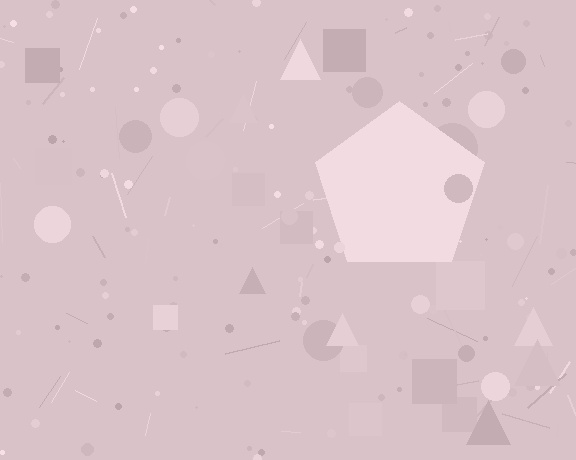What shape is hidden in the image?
A pentagon is hidden in the image.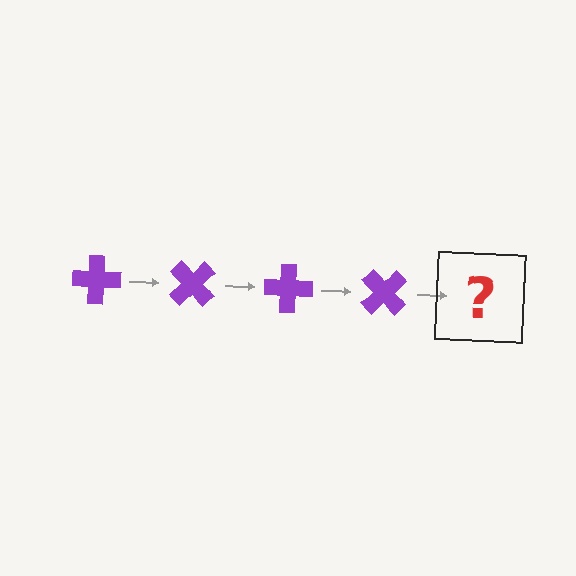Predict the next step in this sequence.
The next step is a purple cross rotated 180 degrees.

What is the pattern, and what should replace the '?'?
The pattern is that the cross rotates 45 degrees each step. The '?' should be a purple cross rotated 180 degrees.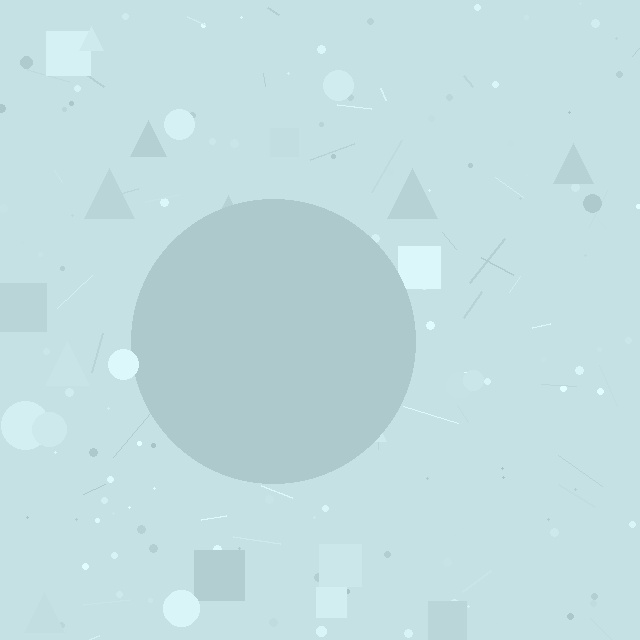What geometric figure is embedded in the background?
A circle is embedded in the background.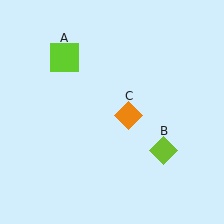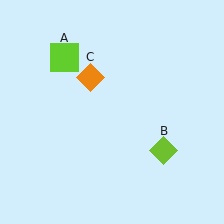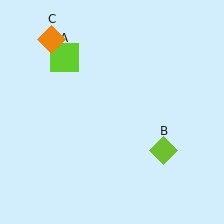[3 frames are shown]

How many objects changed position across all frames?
1 object changed position: orange diamond (object C).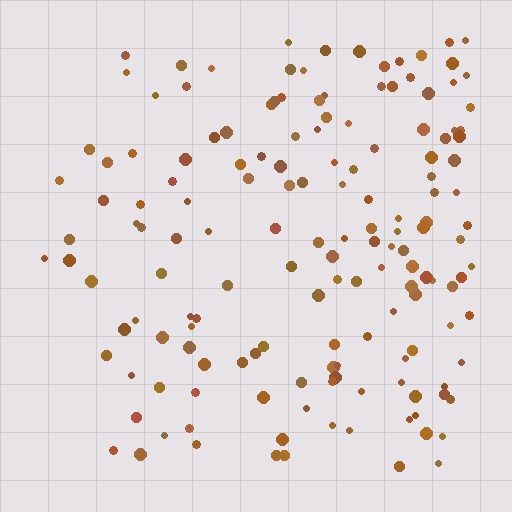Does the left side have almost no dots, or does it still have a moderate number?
Still a moderate number, just noticeably fewer than the right.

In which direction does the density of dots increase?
From left to right, with the right side densest.